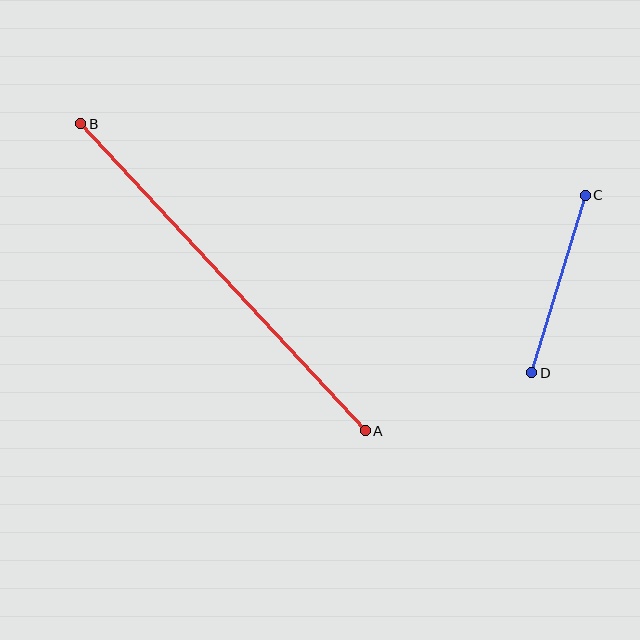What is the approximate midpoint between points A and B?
The midpoint is at approximately (223, 277) pixels.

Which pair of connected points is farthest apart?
Points A and B are farthest apart.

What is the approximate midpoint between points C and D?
The midpoint is at approximately (559, 284) pixels.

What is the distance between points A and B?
The distance is approximately 419 pixels.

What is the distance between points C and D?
The distance is approximately 185 pixels.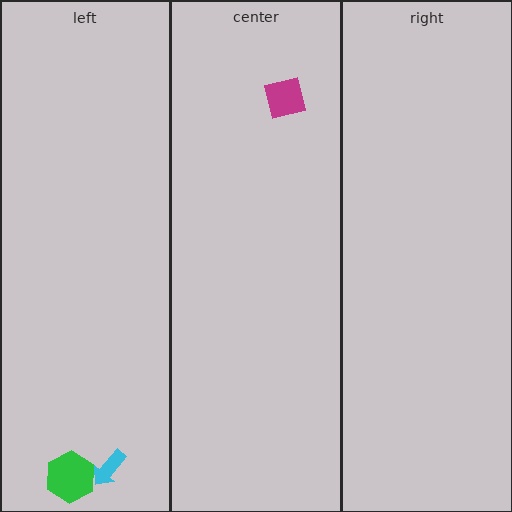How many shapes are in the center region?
1.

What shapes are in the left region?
The green hexagon, the cyan arrow.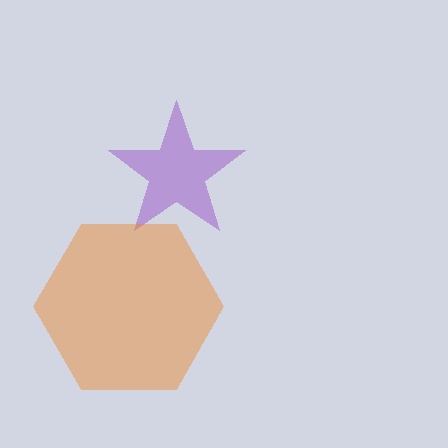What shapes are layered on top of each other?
The layered shapes are: a purple star, an orange hexagon.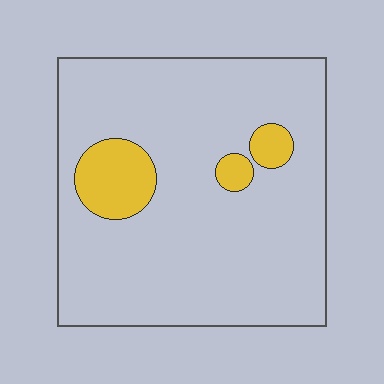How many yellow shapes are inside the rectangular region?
3.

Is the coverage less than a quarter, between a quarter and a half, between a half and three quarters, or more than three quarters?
Less than a quarter.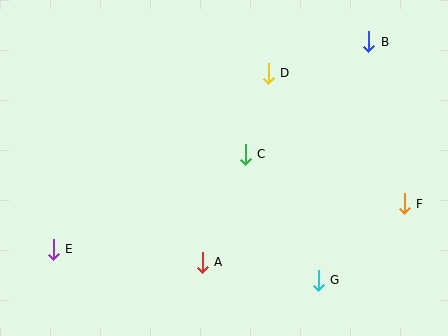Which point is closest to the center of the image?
Point C at (245, 155) is closest to the center.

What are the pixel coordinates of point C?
Point C is at (245, 155).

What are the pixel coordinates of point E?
Point E is at (53, 249).